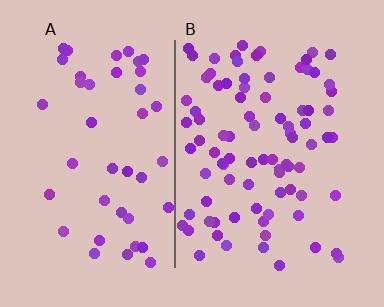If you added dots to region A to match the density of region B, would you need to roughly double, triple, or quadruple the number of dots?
Approximately double.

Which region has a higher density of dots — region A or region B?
B (the right).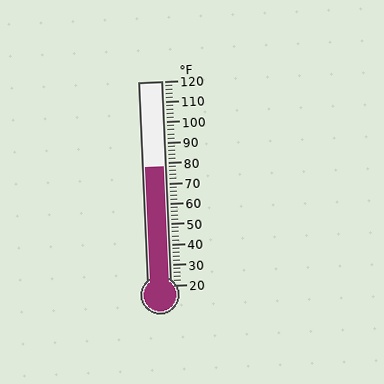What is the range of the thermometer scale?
The thermometer scale ranges from 20°F to 120°F.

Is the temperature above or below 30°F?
The temperature is above 30°F.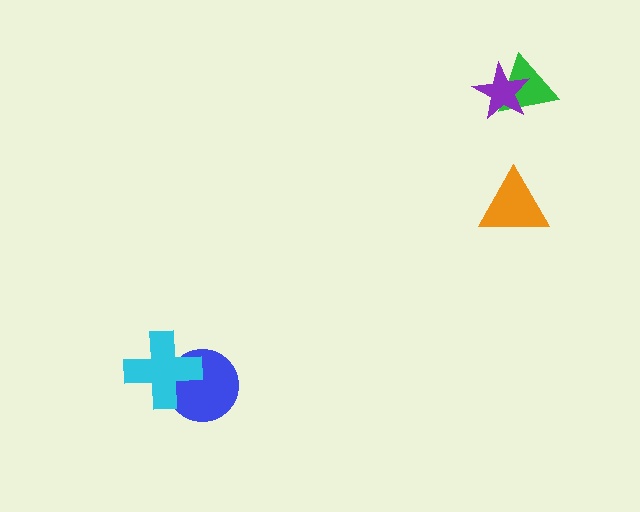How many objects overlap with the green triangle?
1 object overlaps with the green triangle.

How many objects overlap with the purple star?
1 object overlaps with the purple star.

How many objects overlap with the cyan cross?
1 object overlaps with the cyan cross.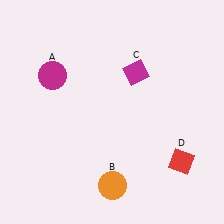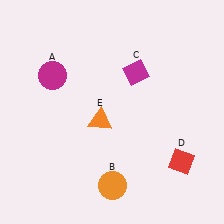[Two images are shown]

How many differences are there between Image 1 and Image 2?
There is 1 difference between the two images.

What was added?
An orange triangle (E) was added in Image 2.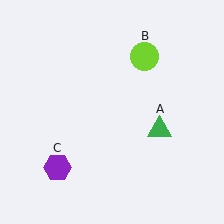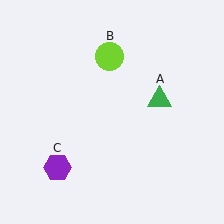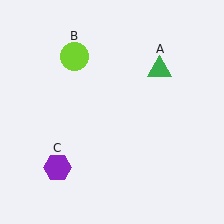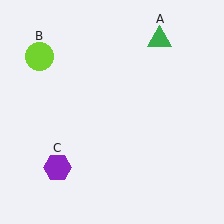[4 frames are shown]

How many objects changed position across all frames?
2 objects changed position: green triangle (object A), lime circle (object B).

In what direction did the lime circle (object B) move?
The lime circle (object B) moved left.